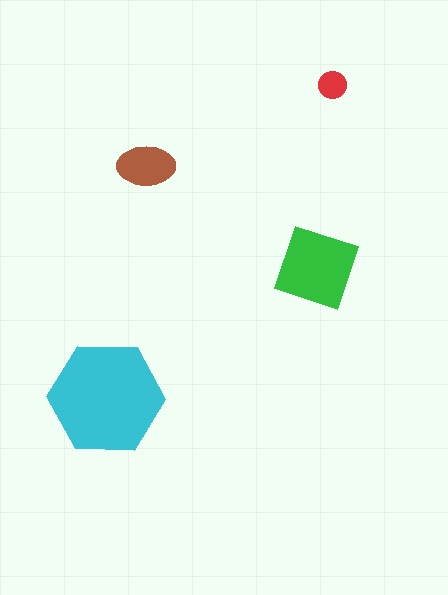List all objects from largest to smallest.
The cyan hexagon, the green diamond, the brown ellipse, the red circle.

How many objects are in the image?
There are 4 objects in the image.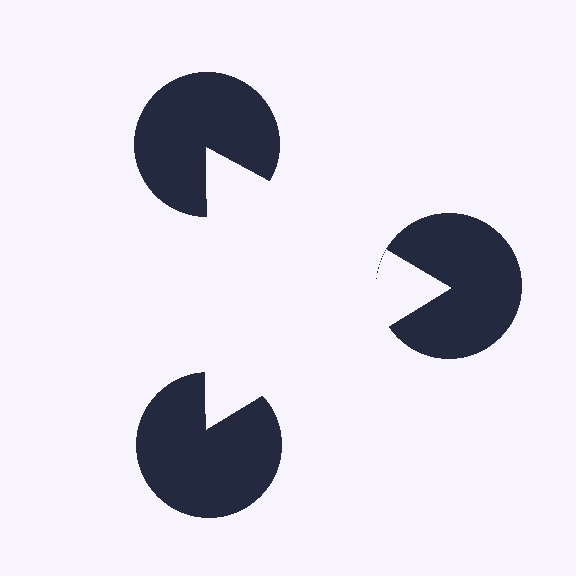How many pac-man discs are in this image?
There are 3 — one at each vertex of the illusory triangle.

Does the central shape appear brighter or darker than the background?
It typically appears slightly brighter than the background, even though no actual brightness change is drawn.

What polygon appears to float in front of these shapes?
An illusory triangle — its edges are inferred from the aligned wedge cuts in the pac-man discs, not physically drawn.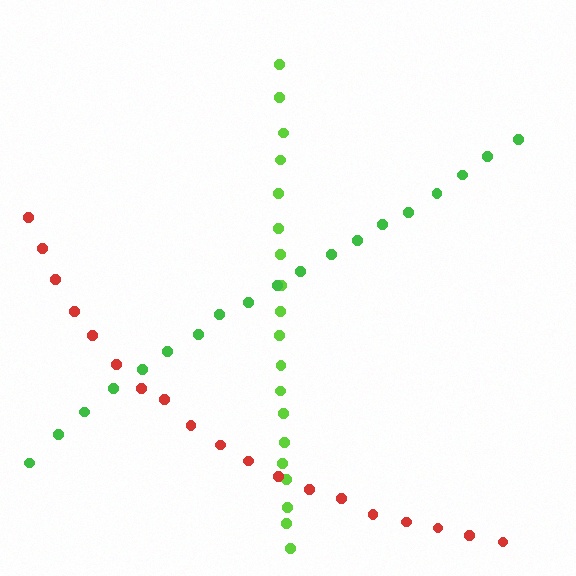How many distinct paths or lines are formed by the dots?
There are 3 distinct paths.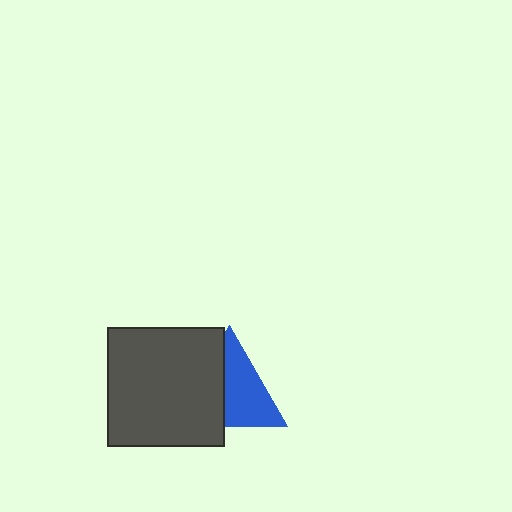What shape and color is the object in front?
The object in front is a dark gray rectangle.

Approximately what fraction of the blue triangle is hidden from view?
Roughly 44% of the blue triangle is hidden behind the dark gray rectangle.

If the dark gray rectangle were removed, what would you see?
You would see the complete blue triangle.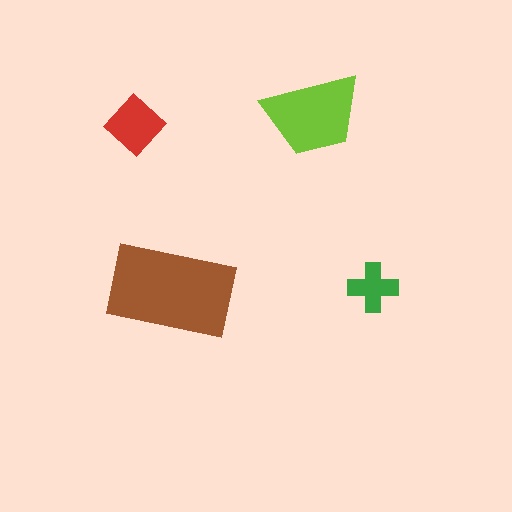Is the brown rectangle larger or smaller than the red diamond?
Larger.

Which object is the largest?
The brown rectangle.